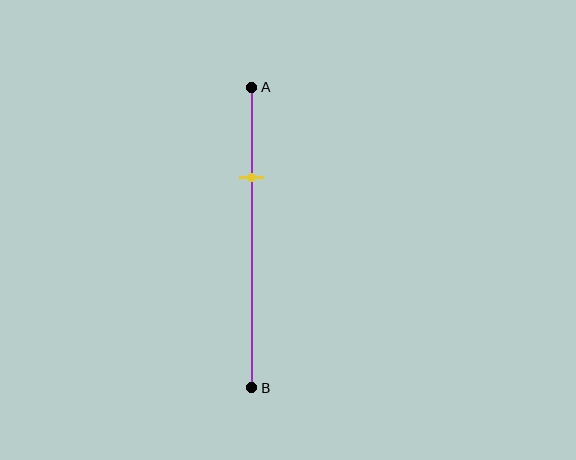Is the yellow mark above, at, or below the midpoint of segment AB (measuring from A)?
The yellow mark is above the midpoint of segment AB.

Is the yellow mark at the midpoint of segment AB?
No, the mark is at about 30% from A, not at the 50% midpoint.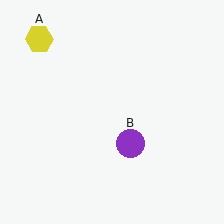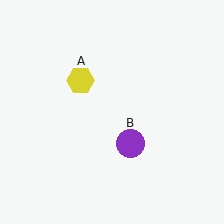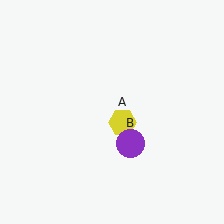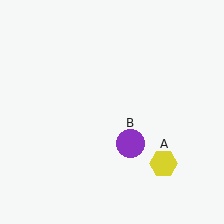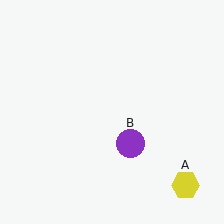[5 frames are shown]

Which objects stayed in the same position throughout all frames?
Purple circle (object B) remained stationary.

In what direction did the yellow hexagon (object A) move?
The yellow hexagon (object A) moved down and to the right.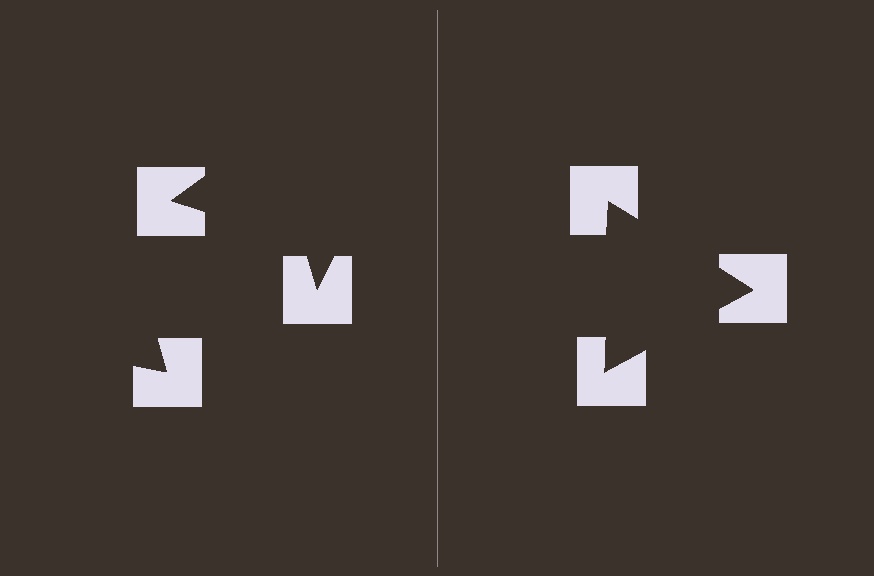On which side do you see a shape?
An illusory triangle appears on the right side. On the left side the wedge cuts are rotated, so no coherent shape forms.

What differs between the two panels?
The notched squares are positioned identically on both sides; only the wedge orientations differ. On the right they align to a triangle; on the left they are misaligned.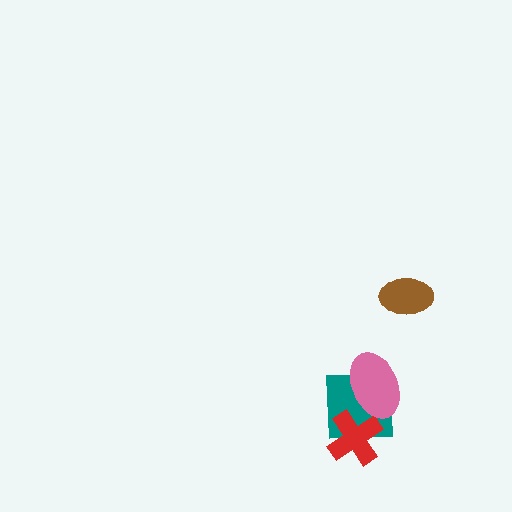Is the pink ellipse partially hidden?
No, no other shape covers it.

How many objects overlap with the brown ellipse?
0 objects overlap with the brown ellipse.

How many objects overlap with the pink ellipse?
2 objects overlap with the pink ellipse.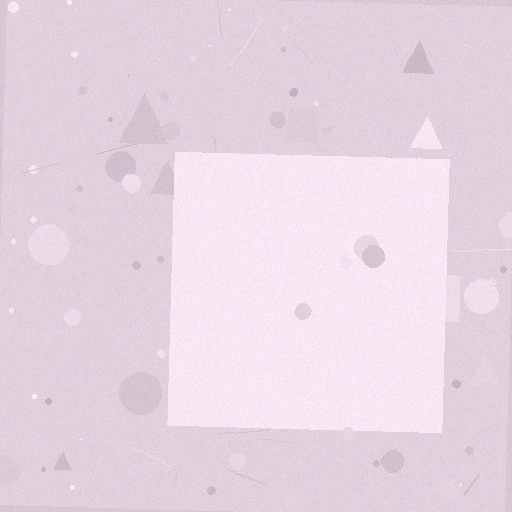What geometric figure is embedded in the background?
A square is embedded in the background.